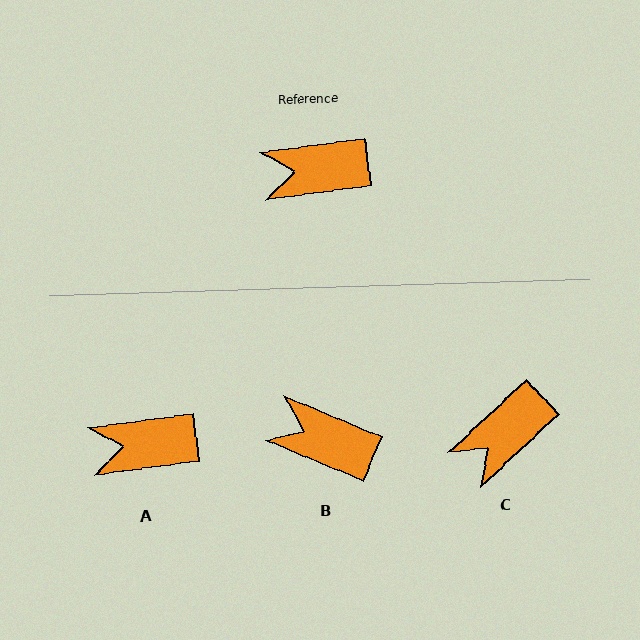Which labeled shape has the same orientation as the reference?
A.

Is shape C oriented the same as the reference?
No, it is off by about 36 degrees.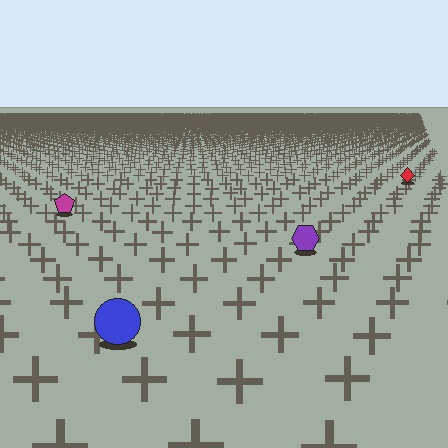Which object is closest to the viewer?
The blue circle is closest. The texture marks near it are larger and more spread out.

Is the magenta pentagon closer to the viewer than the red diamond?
Yes. The magenta pentagon is closer — you can tell from the texture gradient: the ground texture is coarser near it.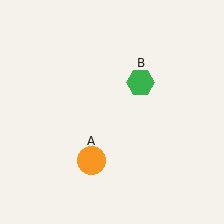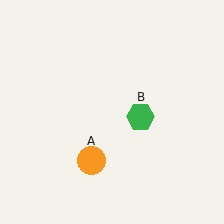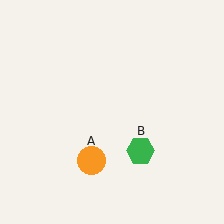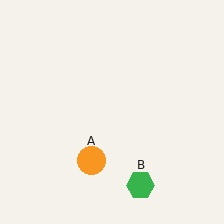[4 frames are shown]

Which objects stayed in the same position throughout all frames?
Orange circle (object A) remained stationary.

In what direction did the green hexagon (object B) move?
The green hexagon (object B) moved down.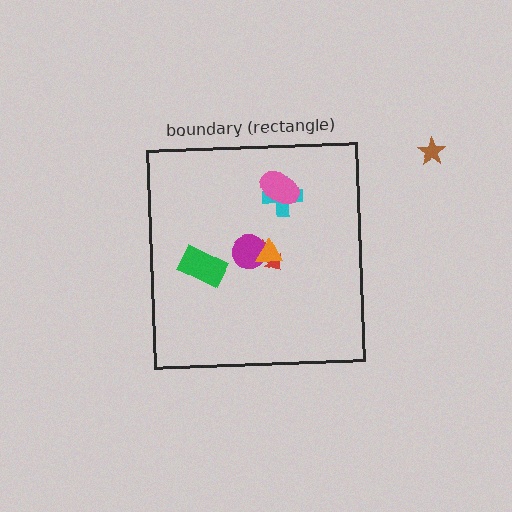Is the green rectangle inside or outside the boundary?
Inside.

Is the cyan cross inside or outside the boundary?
Inside.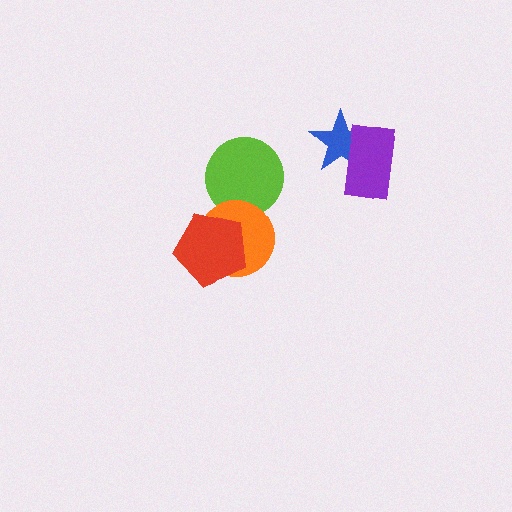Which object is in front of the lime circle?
The orange circle is in front of the lime circle.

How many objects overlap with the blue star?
1 object overlaps with the blue star.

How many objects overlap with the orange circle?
2 objects overlap with the orange circle.